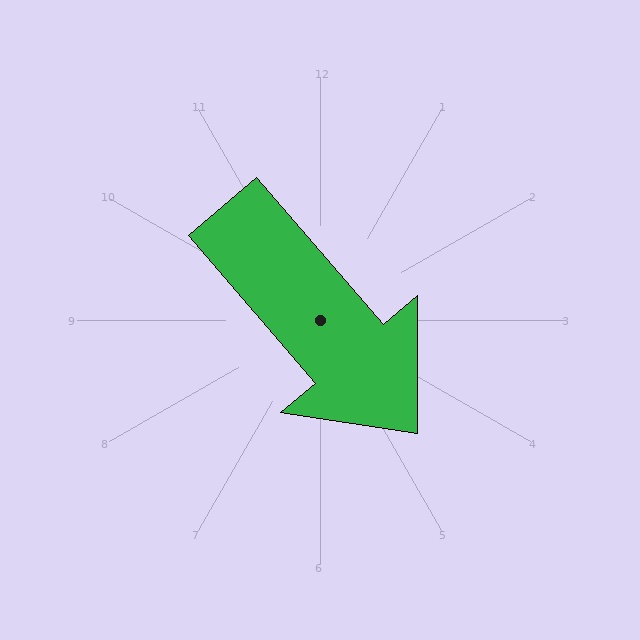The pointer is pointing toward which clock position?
Roughly 5 o'clock.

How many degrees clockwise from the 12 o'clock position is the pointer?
Approximately 139 degrees.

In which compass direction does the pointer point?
Southeast.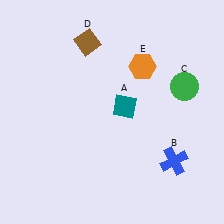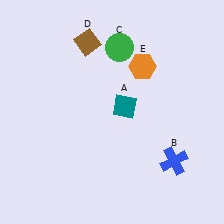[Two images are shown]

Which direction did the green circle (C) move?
The green circle (C) moved left.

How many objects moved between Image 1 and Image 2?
1 object moved between the two images.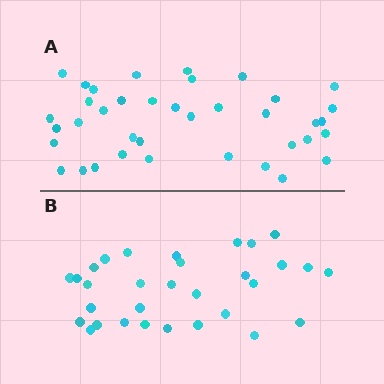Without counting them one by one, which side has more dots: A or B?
Region A (the top region) has more dots.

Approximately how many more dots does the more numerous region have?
Region A has roughly 8 or so more dots than region B.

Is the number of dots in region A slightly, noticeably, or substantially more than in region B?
Region A has only slightly more — the two regions are fairly close. The ratio is roughly 1.2 to 1.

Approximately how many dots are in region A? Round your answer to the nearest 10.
About 40 dots. (The exact count is 38, which rounds to 40.)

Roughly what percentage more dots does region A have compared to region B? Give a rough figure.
About 25% more.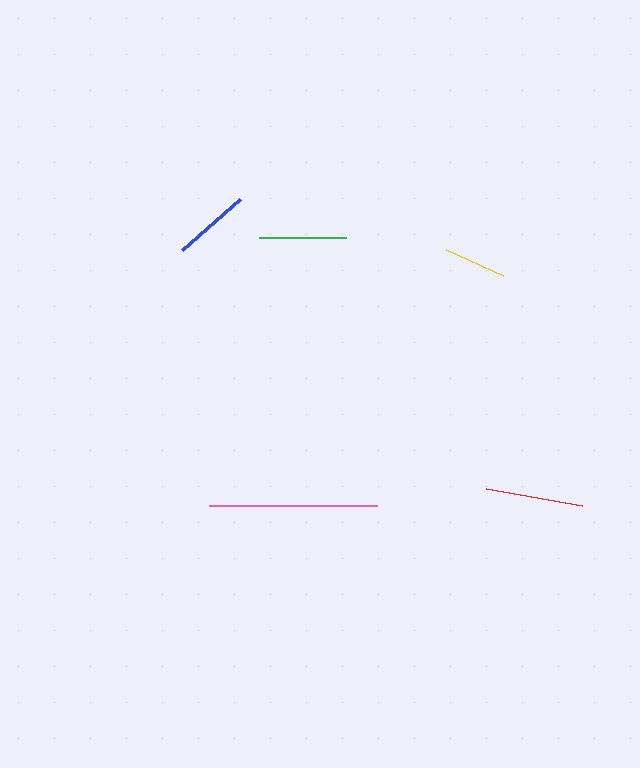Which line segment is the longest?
The pink line is the longest at approximately 168 pixels.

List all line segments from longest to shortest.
From longest to shortest: pink, red, green, blue, yellow.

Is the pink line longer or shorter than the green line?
The pink line is longer than the green line.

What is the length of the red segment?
The red segment is approximately 98 pixels long.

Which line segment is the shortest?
The yellow line is the shortest at approximately 63 pixels.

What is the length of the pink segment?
The pink segment is approximately 168 pixels long.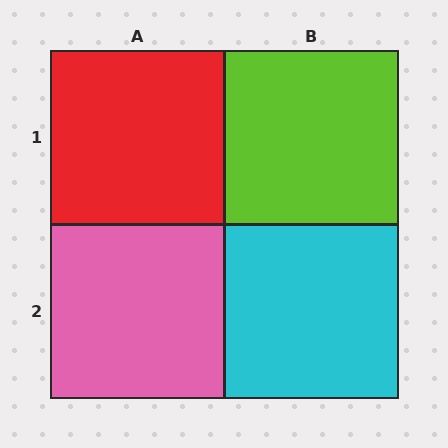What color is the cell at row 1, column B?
Lime.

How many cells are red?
1 cell is red.